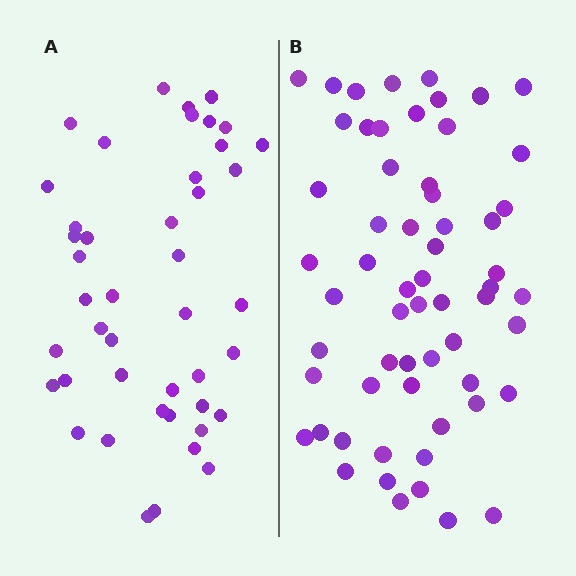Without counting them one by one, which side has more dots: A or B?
Region B (the right region) has more dots.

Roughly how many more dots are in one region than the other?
Region B has approximately 15 more dots than region A.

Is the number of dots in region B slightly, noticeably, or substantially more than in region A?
Region B has noticeably more, but not dramatically so. The ratio is roughly 1.4 to 1.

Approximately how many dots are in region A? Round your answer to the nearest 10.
About 40 dots. (The exact count is 44, which rounds to 40.)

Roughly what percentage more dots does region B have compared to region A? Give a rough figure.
About 35% more.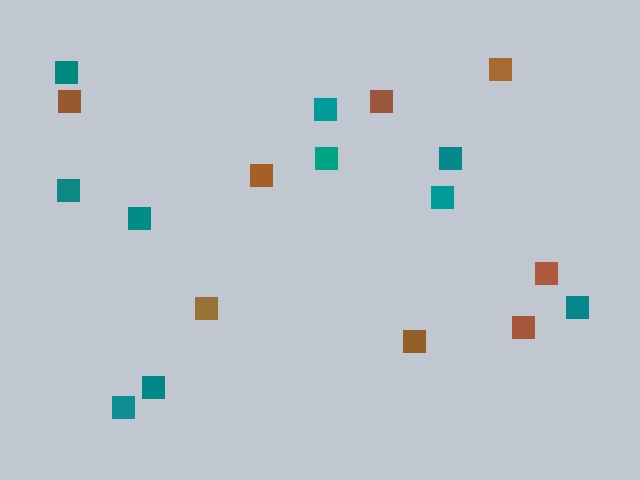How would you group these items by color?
There are 2 groups: one group of teal squares (10) and one group of brown squares (8).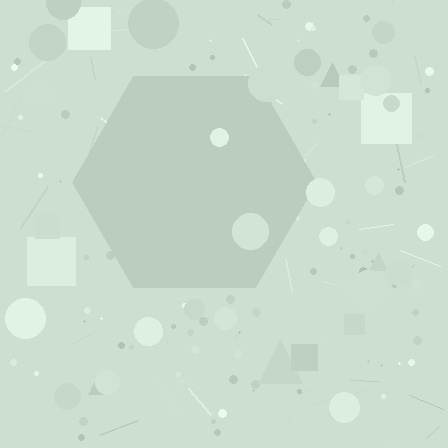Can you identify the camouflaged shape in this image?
The camouflaged shape is a hexagon.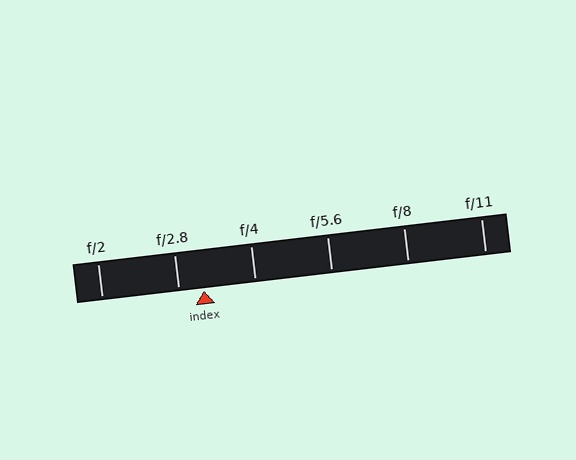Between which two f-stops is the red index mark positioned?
The index mark is between f/2.8 and f/4.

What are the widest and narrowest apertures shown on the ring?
The widest aperture shown is f/2 and the narrowest is f/11.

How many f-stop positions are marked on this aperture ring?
There are 6 f-stop positions marked.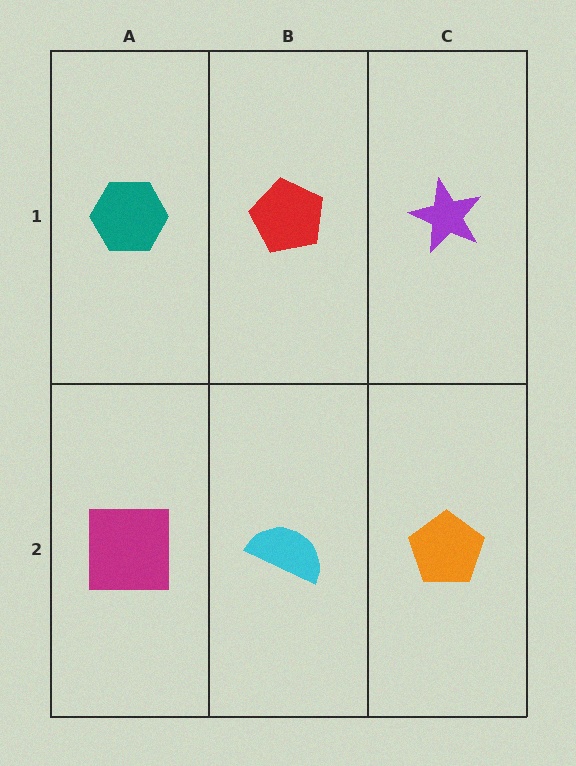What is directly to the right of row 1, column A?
A red pentagon.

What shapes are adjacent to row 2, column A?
A teal hexagon (row 1, column A), a cyan semicircle (row 2, column B).